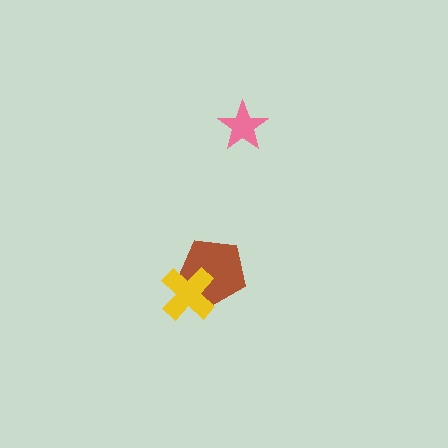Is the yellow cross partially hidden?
No, no other shape covers it.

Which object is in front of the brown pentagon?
The yellow cross is in front of the brown pentagon.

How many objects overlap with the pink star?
0 objects overlap with the pink star.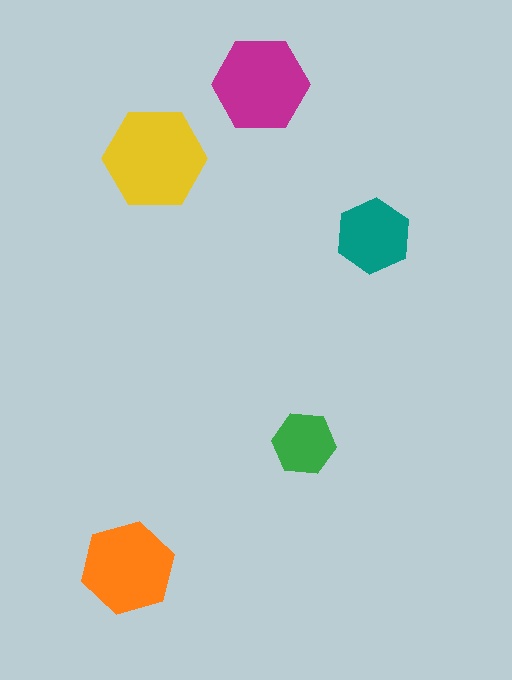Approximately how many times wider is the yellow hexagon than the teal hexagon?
About 1.5 times wider.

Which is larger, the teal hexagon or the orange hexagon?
The orange one.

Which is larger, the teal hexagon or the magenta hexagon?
The magenta one.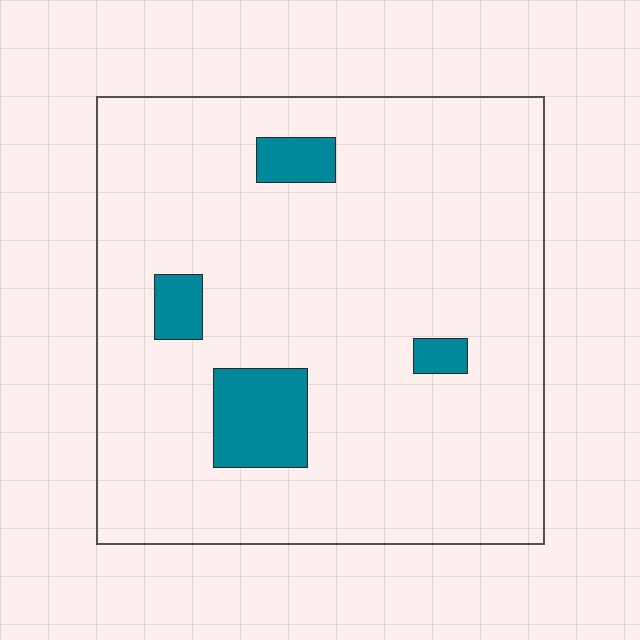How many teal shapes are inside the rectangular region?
4.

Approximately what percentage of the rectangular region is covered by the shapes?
Approximately 10%.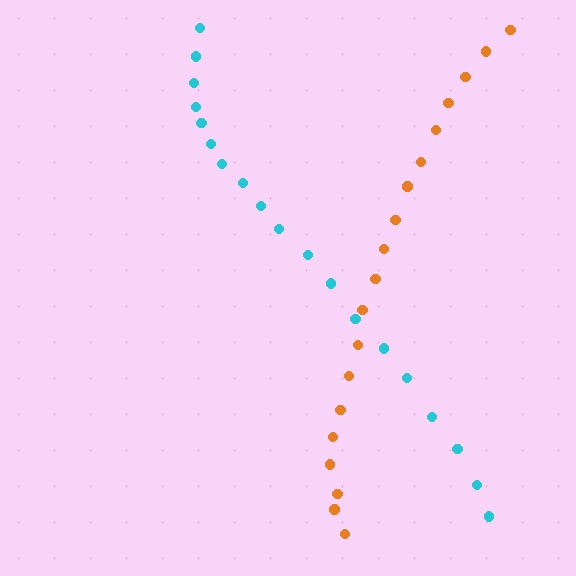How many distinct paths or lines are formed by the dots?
There are 2 distinct paths.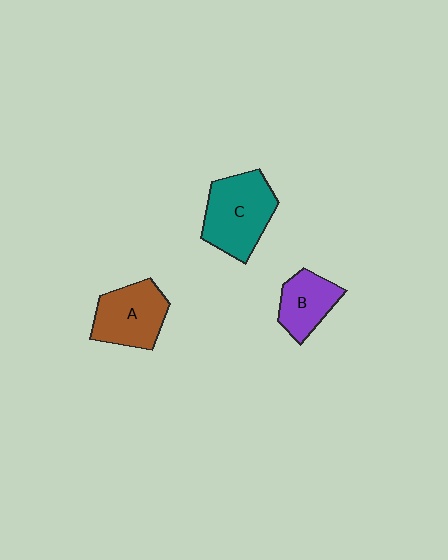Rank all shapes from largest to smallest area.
From largest to smallest: C (teal), A (brown), B (purple).